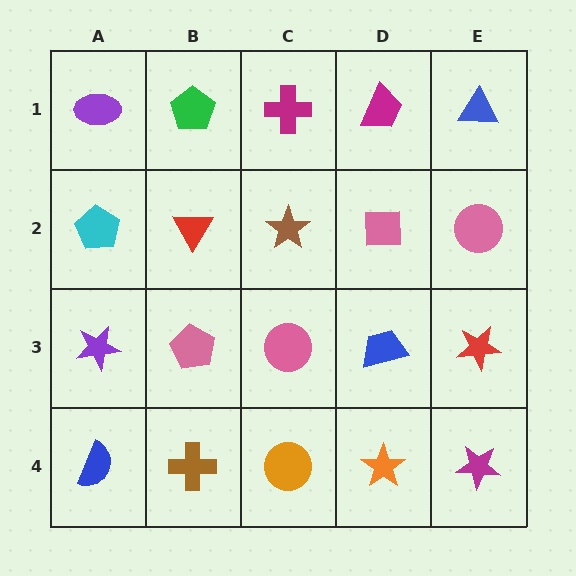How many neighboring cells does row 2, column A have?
3.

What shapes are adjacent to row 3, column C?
A brown star (row 2, column C), an orange circle (row 4, column C), a pink pentagon (row 3, column B), a blue trapezoid (row 3, column D).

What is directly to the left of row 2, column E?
A pink square.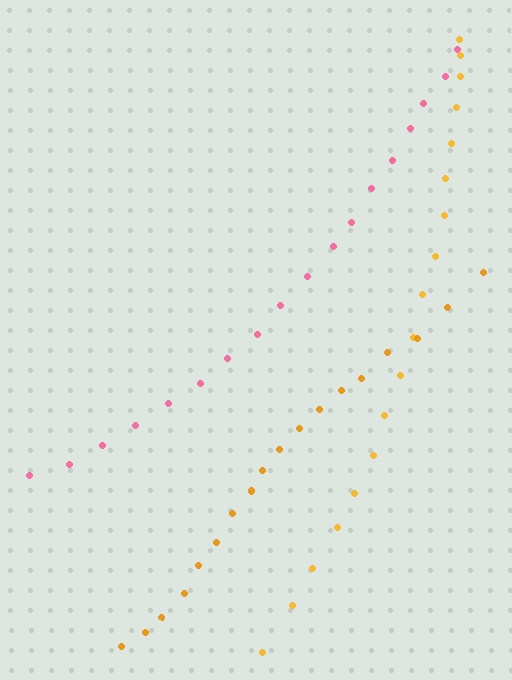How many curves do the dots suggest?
There are 3 distinct paths.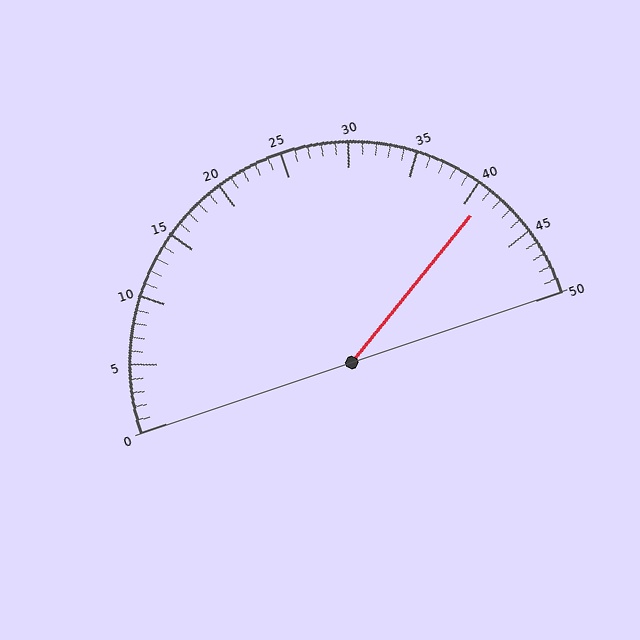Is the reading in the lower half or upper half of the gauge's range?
The reading is in the upper half of the range (0 to 50).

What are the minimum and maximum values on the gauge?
The gauge ranges from 0 to 50.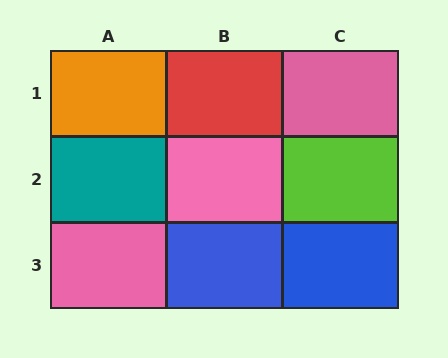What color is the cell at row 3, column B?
Blue.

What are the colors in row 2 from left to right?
Teal, pink, lime.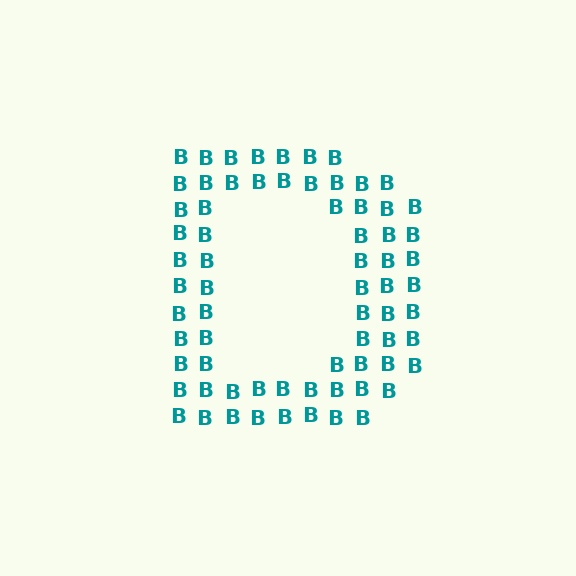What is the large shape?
The large shape is the letter D.